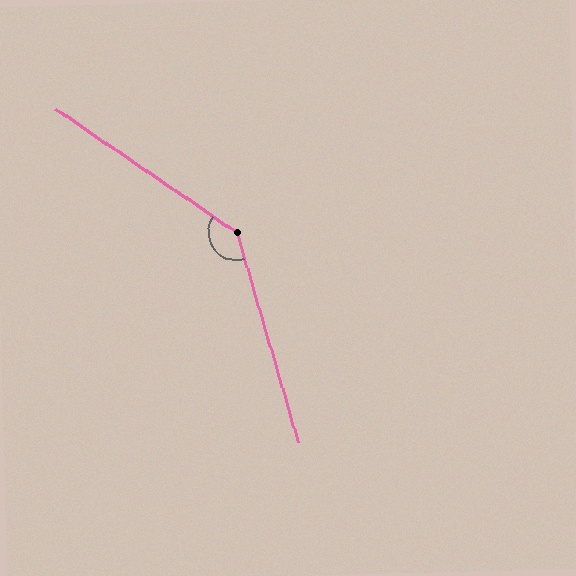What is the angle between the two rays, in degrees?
Approximately 141 degrees.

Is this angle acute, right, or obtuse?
It is obtuse.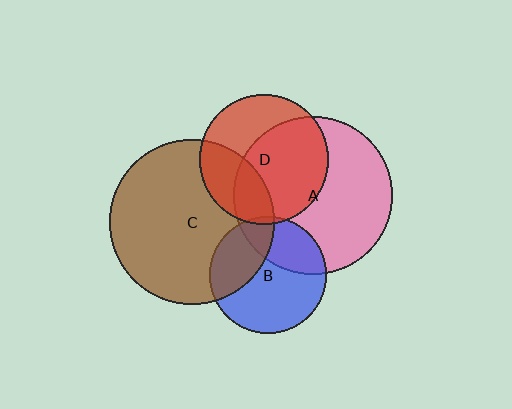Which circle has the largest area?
Circle C (brown).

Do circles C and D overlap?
Yes.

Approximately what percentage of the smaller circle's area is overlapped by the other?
Approximately 30%.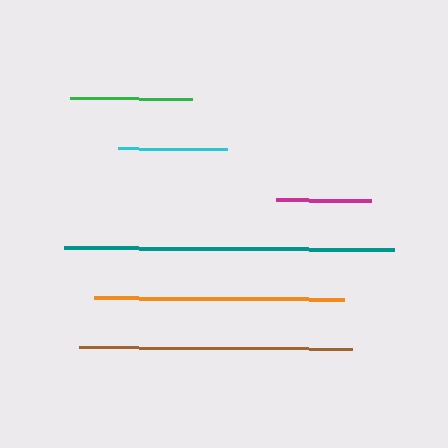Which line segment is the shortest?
The magenta line is the shortest at approximately 95 pixels.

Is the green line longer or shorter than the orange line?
The orange line is longer than the green line.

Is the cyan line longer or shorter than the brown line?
The brown line is longer than the cyan line.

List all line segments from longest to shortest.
From longest to shortest: teal, brown, orange, green, cyan, magenta.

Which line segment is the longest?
The teal line is the longest at approximately 330 pixels.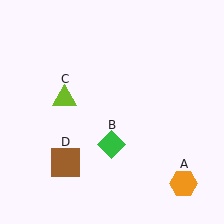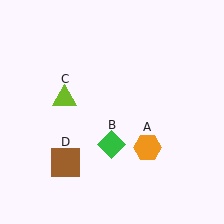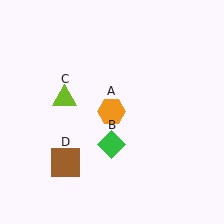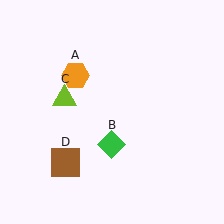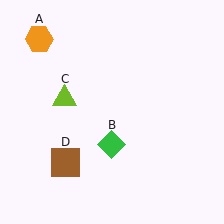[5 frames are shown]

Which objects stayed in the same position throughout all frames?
Green diamond (object B) and lime triangle (object C) and brown square (object D) remained stationary.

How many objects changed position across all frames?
1 object changed position: orange hexagon (object A).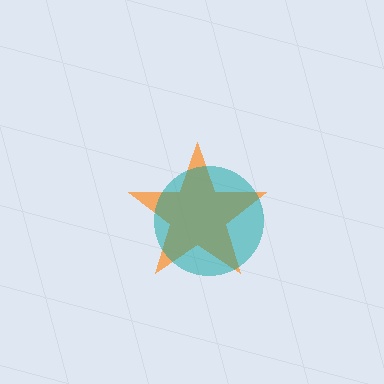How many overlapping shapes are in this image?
There are 2 overlapping shapes in the image.